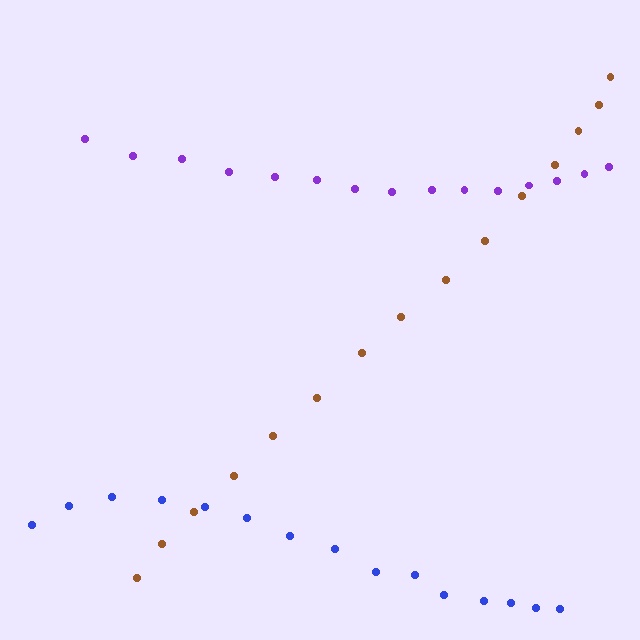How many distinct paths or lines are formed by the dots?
There are 3 distinct paths.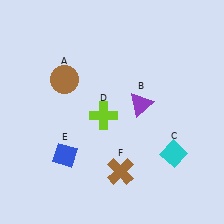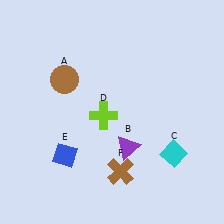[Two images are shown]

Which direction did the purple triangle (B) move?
The purple triangle (B) moved down.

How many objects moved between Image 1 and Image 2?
1 object moved between the two images.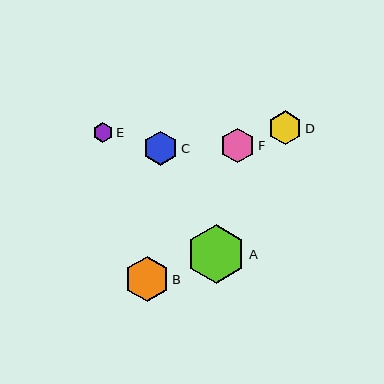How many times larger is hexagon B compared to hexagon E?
Hexagon B is approximately 2.2 times the size of hexagon E.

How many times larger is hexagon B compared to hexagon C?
Hexagon B is approximately 1.3 times the size of hexagon C.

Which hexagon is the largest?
Hexagon A is the largest with a size of approximately 59 pixels.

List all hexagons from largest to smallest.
From largest to smallest: A, B, F, D, C, E.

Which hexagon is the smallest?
Hexagon E is the smallest with a size of approximately 21 pixels.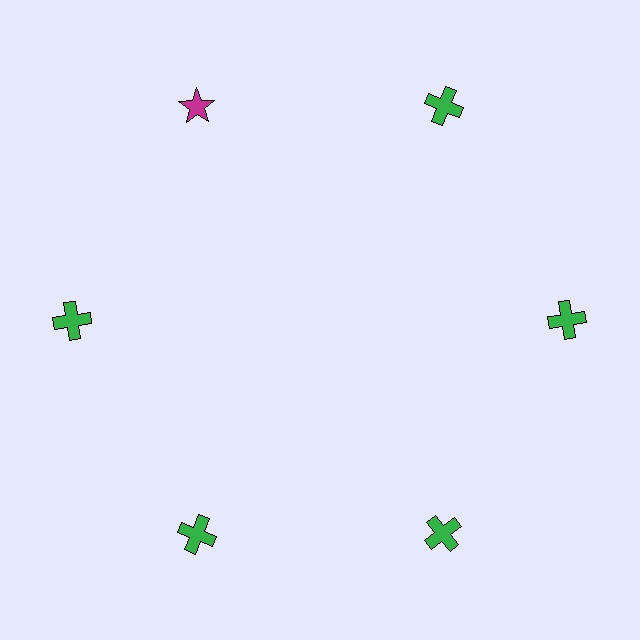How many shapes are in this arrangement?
There are 6 shapes arranged in a ring pattern.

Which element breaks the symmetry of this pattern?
The magenta star at roughly the 11 o'clock position breaks the symmetry. All other shapes are green crosses.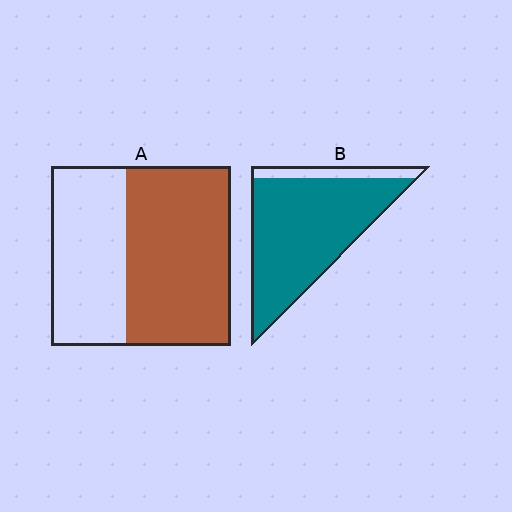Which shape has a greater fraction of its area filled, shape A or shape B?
Shape B.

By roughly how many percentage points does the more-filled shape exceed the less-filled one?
By roughly 30 percentage points (B over A).